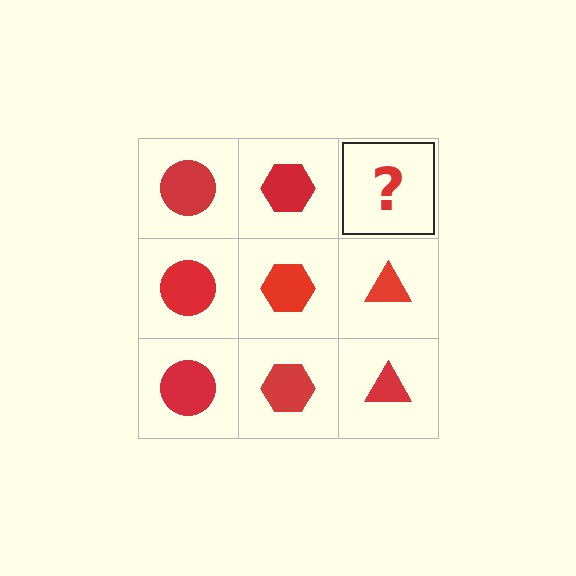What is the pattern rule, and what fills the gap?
The rule is that each column has a consistent shape. The gap should be filled with a red triangle.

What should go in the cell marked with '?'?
The missing cell should contain a red triangle.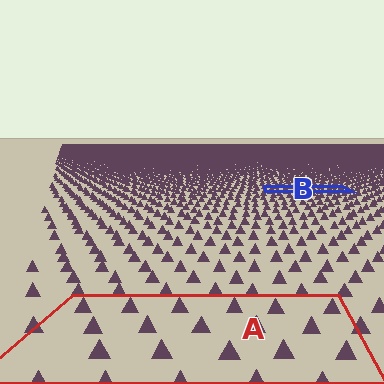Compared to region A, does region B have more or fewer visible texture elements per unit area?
Region B has more texture elements per unit area — they are packed more densely because it is farther away.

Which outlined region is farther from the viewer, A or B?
Region B is farther from the viewer — the texture elements inside it appear smaller and more densely packed.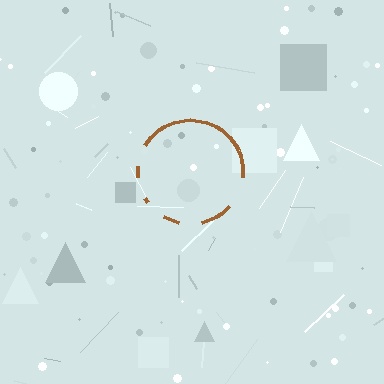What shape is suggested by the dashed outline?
The dashed outline suggests a circle.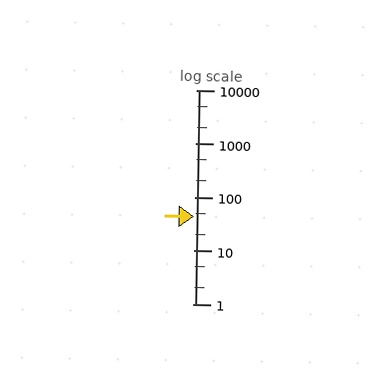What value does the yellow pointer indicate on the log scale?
The pointer indicates approximately 44.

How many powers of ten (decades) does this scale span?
The scale spans 4 decades, from 1 to 10000.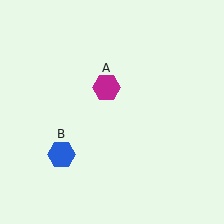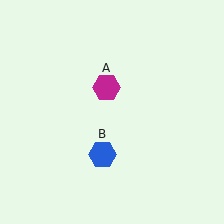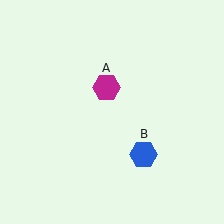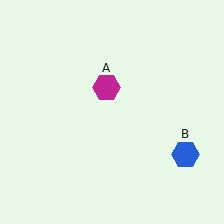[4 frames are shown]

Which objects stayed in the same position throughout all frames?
Magenta hexagon (object A) remained stationary.